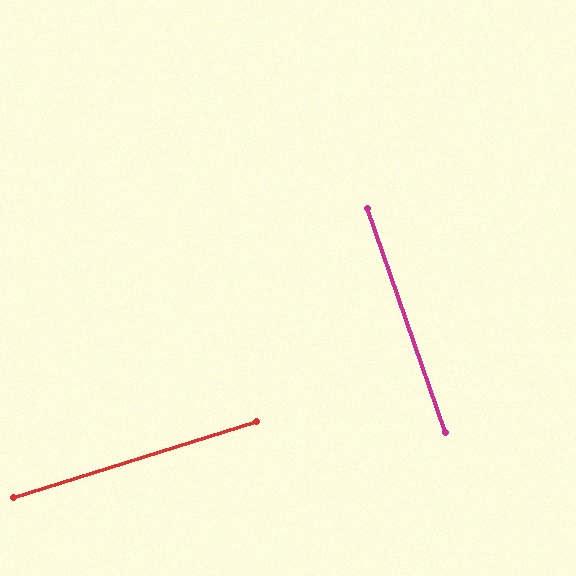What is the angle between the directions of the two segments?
Approximately 88 degrees.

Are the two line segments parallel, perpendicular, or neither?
Perpendicular — they meet at approximately 88°.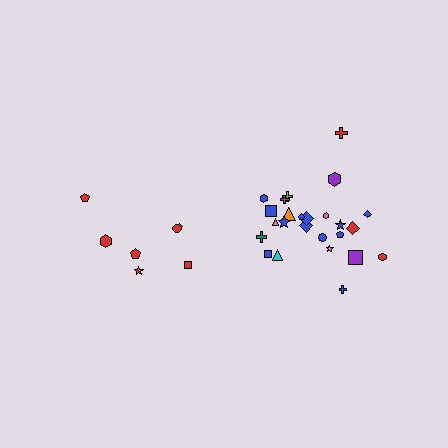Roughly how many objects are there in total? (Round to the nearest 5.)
Roughly 30 objects in total.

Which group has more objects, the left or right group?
The right group.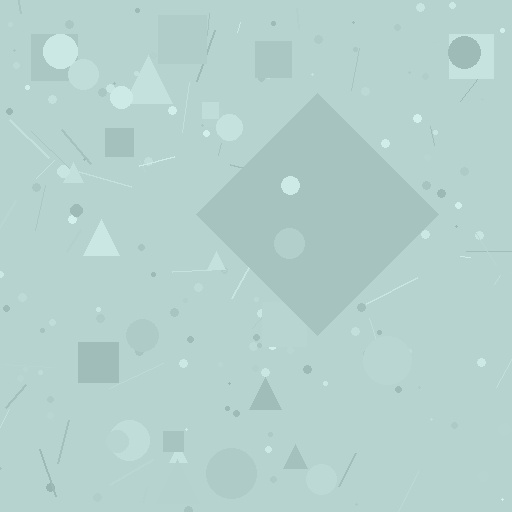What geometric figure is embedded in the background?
A diamond is embedded in the background.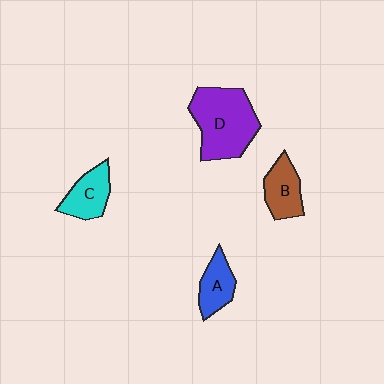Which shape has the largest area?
Shape D (purple).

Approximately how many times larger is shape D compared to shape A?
Approximately 2.3 times.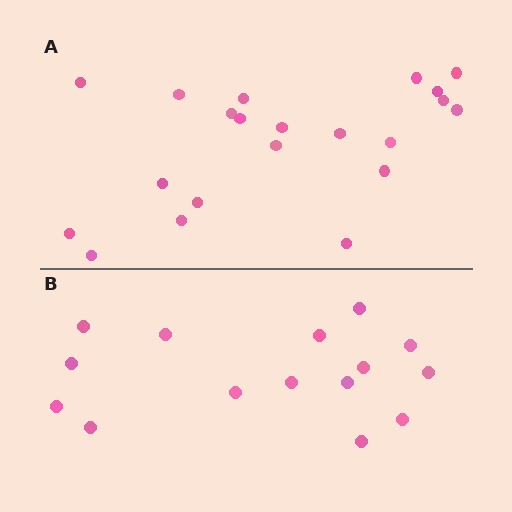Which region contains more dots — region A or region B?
Region A (the top region) has more dots.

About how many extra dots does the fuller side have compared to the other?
Region A has about 6 more dots than region B.